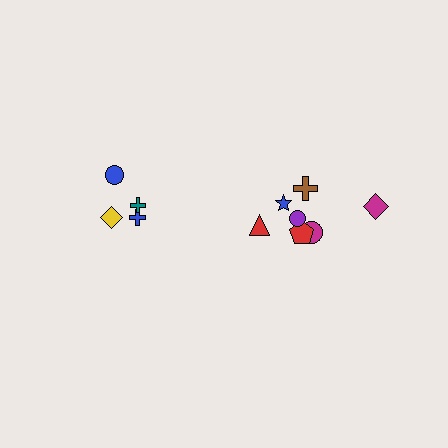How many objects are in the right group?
There are 7 objects.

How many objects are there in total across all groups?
There are 11 objects.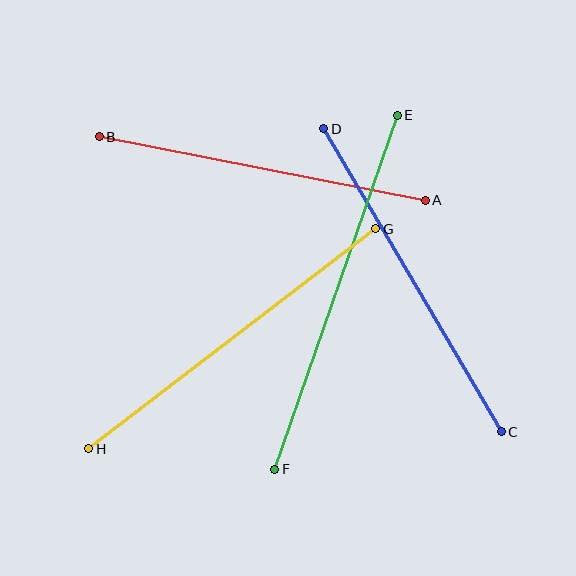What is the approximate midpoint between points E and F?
The midpoint is at approximately (336, 292) pixels.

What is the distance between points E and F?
The distance is approximately 375 pixels.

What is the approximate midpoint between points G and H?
The midpoint is at approximately (232, 339) pixels.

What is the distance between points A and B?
The distance is approximately 332 pixels.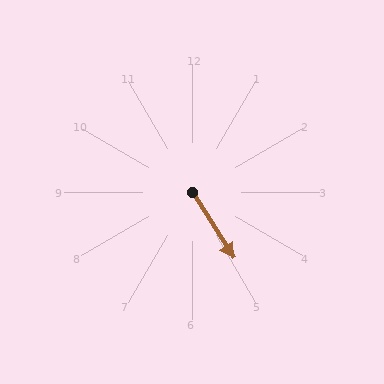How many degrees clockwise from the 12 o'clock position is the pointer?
Approximately 148 degrees.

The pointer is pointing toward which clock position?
Roughly 5 o'clock.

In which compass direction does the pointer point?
Southeast.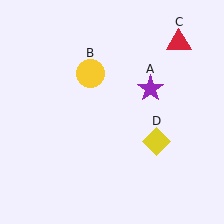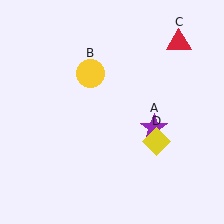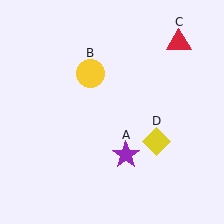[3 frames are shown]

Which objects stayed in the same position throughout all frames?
Yellow circle (object B) and red triangle (object C) and yellow diamond (object D) remained stationary.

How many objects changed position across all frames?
1 object changed position: purple star (object A).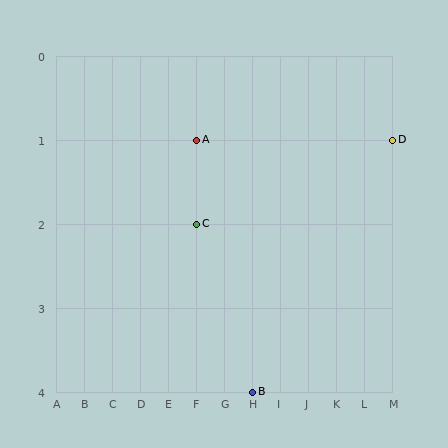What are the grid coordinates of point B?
Point B is at grid coordinates (H, 4).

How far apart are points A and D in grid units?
Points A and D are 7 columns apart.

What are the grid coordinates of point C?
Point C is at grid coordinates (F, 2).